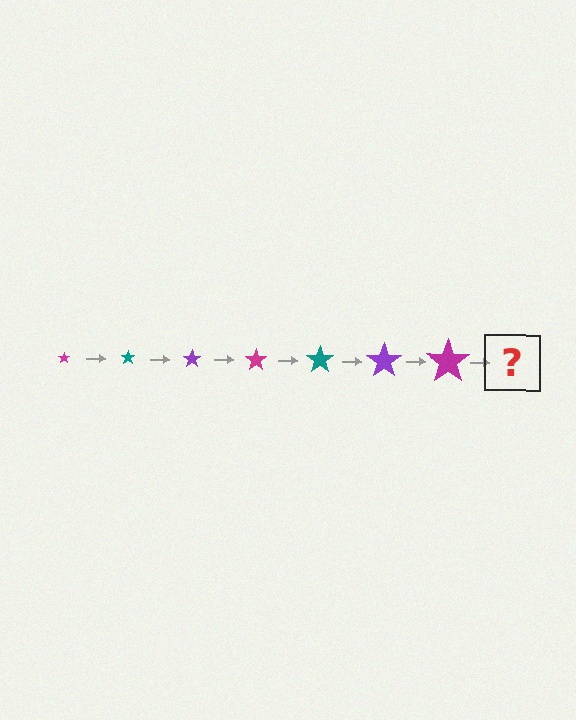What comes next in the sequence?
The next element should be a teal star, larger than the previous one.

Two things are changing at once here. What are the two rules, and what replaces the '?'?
The two rules are that the star grows larger each step and the color cycles through magenta, teal, and purple. The '?' should be a teal star, larger than the previous one.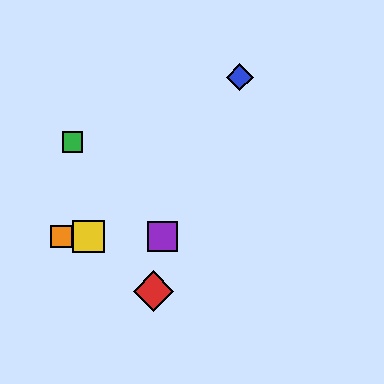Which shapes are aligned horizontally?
The yellow square, the purple square, the orange square are aligned horizontally.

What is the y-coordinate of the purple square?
The purple square is at y≈236.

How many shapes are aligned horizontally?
3 shapes (the yellow square, the purple square, the orange square) are aligned horizontally.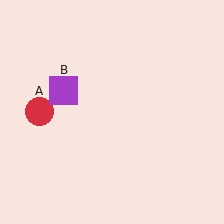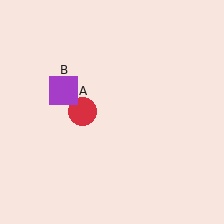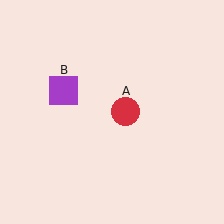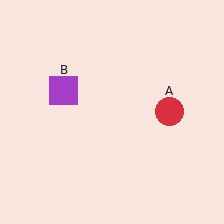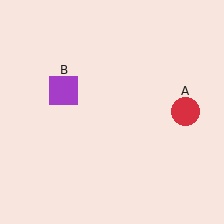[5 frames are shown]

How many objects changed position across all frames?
1 object changed position: red circle (object A).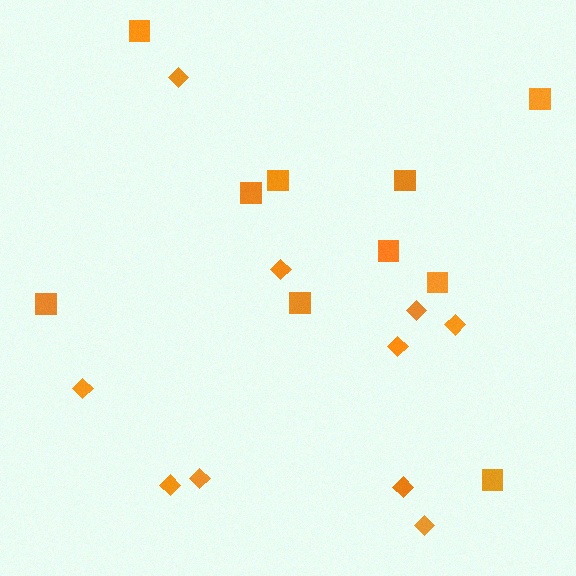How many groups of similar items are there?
There are 2 groups: one group of diamonds (10) and one group of squares (10).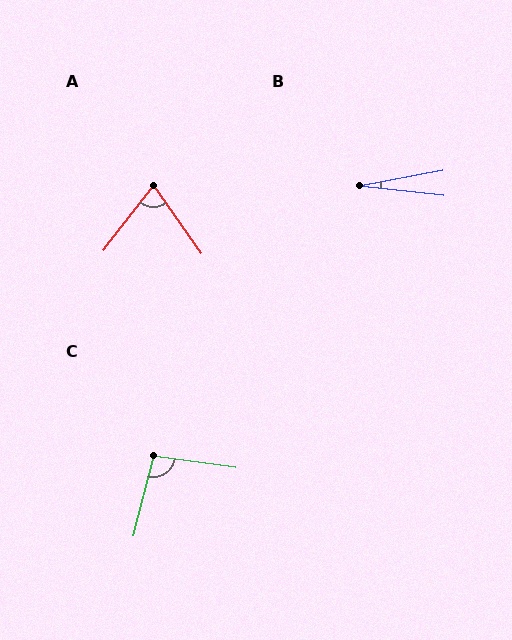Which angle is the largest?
C, at approximately 96 degrees.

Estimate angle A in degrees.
Approximately 72 degrees.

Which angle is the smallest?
B, at approximately 17 degrees.